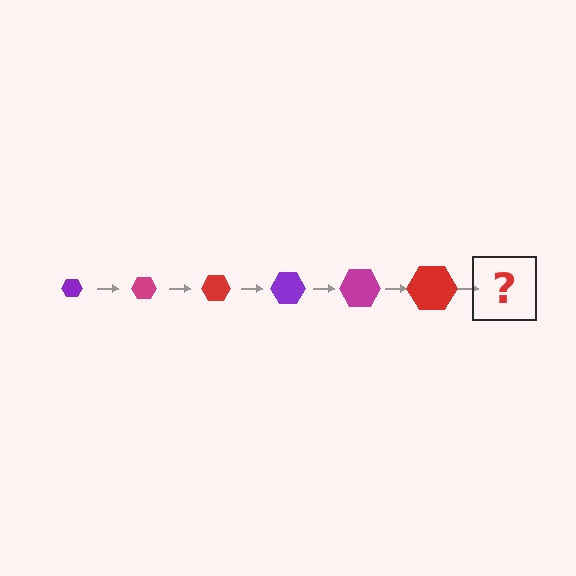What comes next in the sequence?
The next element should be a purple hexagon, larger than the previous one.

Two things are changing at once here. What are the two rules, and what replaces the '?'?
The two rules are that the hexagon grows larger each step and the color cycles through purple, magenta, and red. The '?' should be a purple hexagon, larger than the previous one.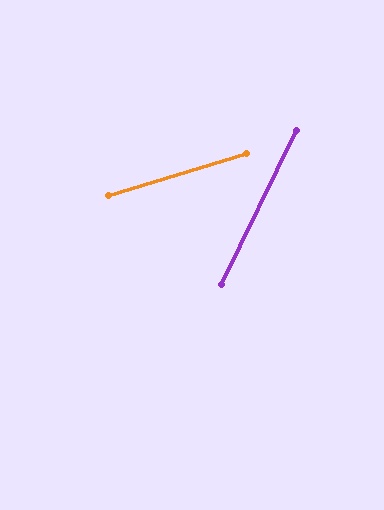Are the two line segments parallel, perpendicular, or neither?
Neither parallel nor perpendicular — they differ by about 47°.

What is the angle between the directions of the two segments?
Approximately 47 degrees.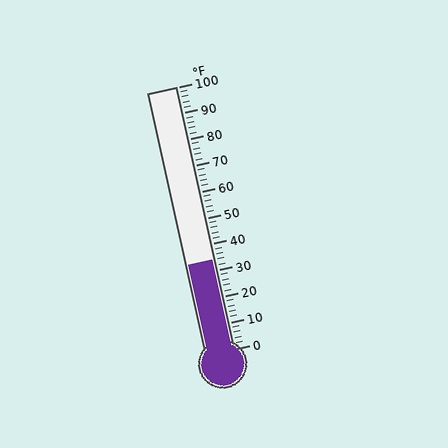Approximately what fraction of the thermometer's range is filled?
The thermometer is filled to approximately 35% of its range.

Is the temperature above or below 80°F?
The temperature is below 80°F.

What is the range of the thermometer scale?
The thermometer scale ranges from 0°F to 100°F.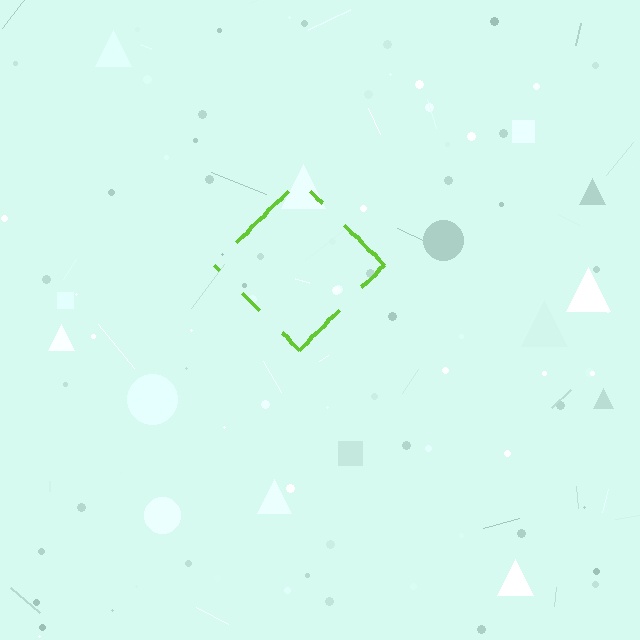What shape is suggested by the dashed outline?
The dashed outline suggests a diamond.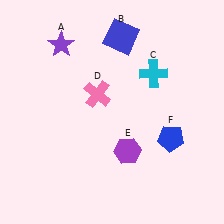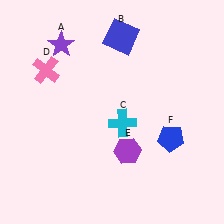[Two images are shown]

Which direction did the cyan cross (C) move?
The cyan cross (C) moved down.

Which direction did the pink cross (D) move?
The pink cross (D) moved left.